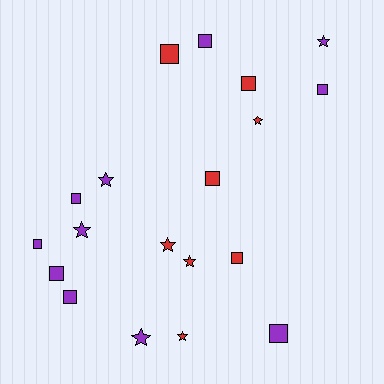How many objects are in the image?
There are 19 objects.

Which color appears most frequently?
Purple, with 11 objects.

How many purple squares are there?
There are 7 purple squares.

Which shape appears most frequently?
Square, with 11 objects.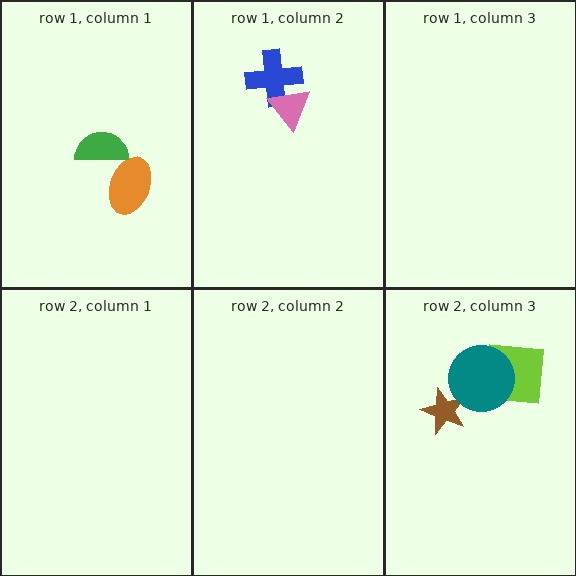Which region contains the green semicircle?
The row 1, column 1 region.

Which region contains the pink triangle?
The row 1, column 2 region.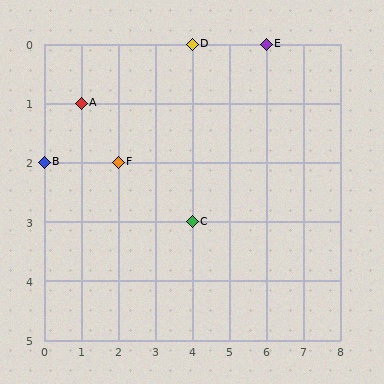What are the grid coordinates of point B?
Point B is at grid coordinates (0, 2).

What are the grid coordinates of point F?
Point F is at grid coordinates (2, 2).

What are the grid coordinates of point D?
Point D is at grid coordinates (4, 0).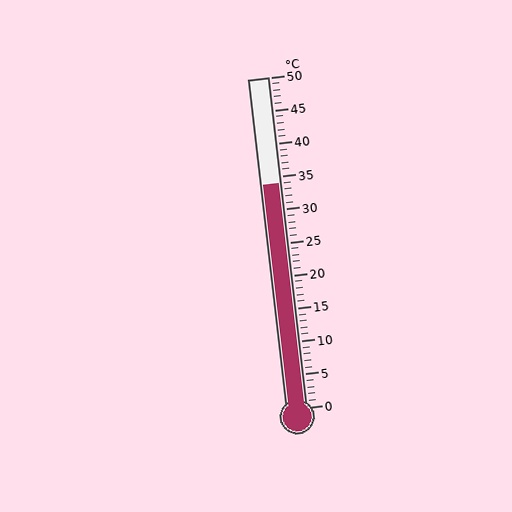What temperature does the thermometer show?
The thermometer shows approximately 34°C.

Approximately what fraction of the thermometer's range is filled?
The thermometer is filled to approximately 70% of its range.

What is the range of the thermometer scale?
The thermometer scale ranges from 0°C to 50°C.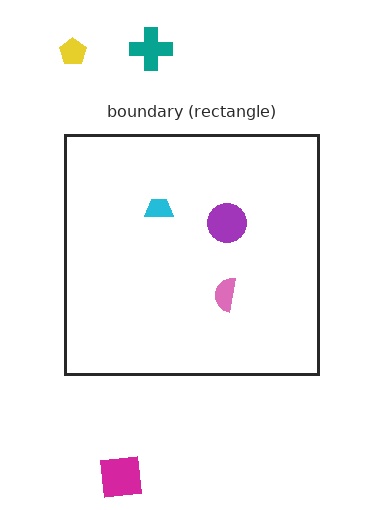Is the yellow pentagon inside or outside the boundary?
Outside.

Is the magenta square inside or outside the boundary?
Outside.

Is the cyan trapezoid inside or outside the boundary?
Inside.